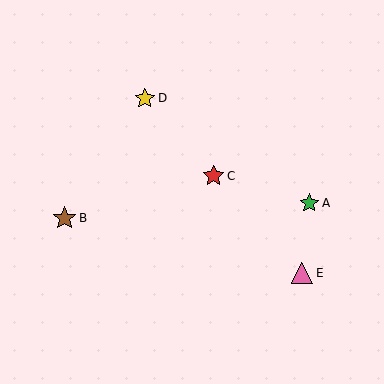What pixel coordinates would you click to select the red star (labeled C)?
Click at (213, 176) to select the red star C.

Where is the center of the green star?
The center of the green star is at (309, 203).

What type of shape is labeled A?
Shape A is a green star.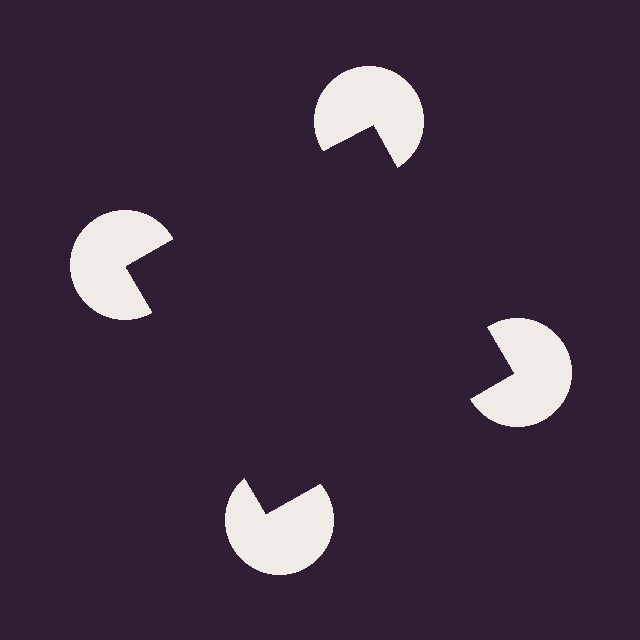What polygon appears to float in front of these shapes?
An illusory square — its edges are inferred from the aligned wedge cuts in the pac-man discs, not physically drawn.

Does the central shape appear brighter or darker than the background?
It typically appears slightly darker than the background, even though no actual brightness change is drawn.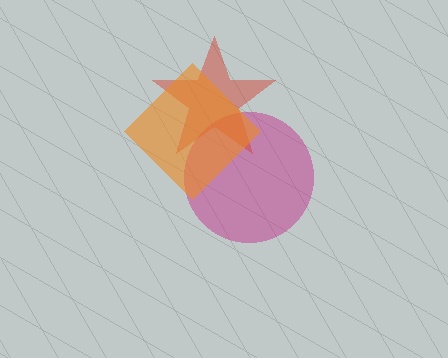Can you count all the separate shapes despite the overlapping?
Yes, there are 3 separate shapes.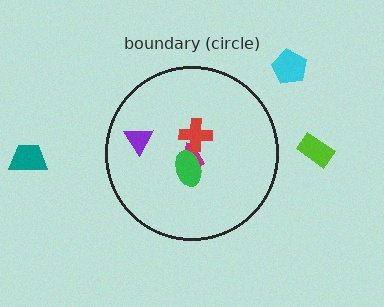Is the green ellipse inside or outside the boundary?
Inside.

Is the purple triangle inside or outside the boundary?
Inside.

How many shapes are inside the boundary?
4 inside, 3 outside.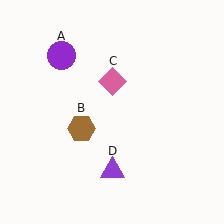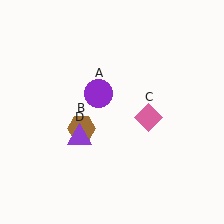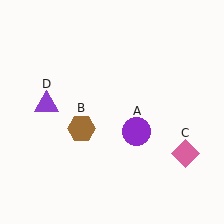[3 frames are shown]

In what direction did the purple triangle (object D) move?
The purple triangle (object D) moved up and to the left.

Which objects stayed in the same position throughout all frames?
Brown hexagon (object B) remained stationary.